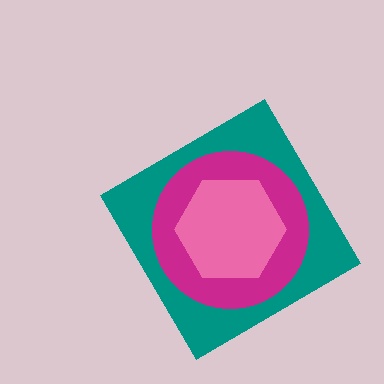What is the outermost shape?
The teal diamond.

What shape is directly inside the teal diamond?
The magenta circle.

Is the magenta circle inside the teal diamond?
Yes.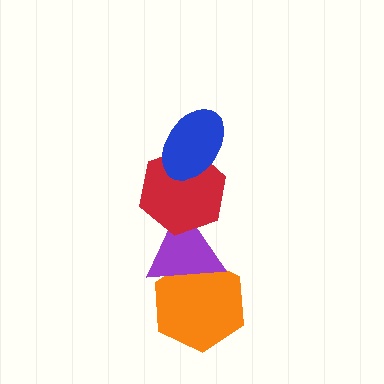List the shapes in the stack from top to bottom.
From top to bottom: the blue ellipse, the red hexagon, the purple triangle, the orange hexagon.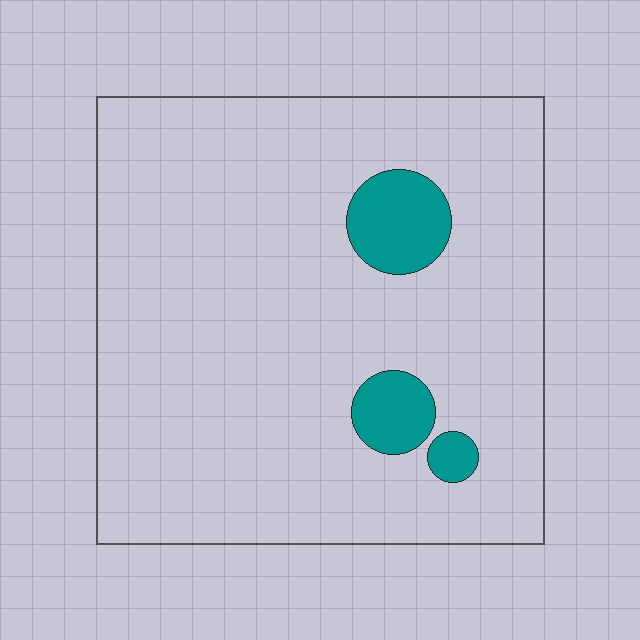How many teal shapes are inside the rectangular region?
3.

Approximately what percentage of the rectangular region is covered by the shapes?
Approximately 10%.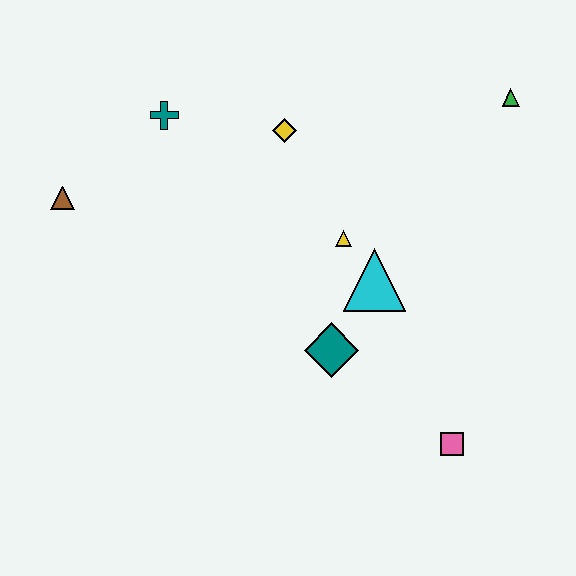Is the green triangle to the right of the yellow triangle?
Yes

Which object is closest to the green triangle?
The yellow triangle is closest to the green triangle.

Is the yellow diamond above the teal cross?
No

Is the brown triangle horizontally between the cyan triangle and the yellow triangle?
No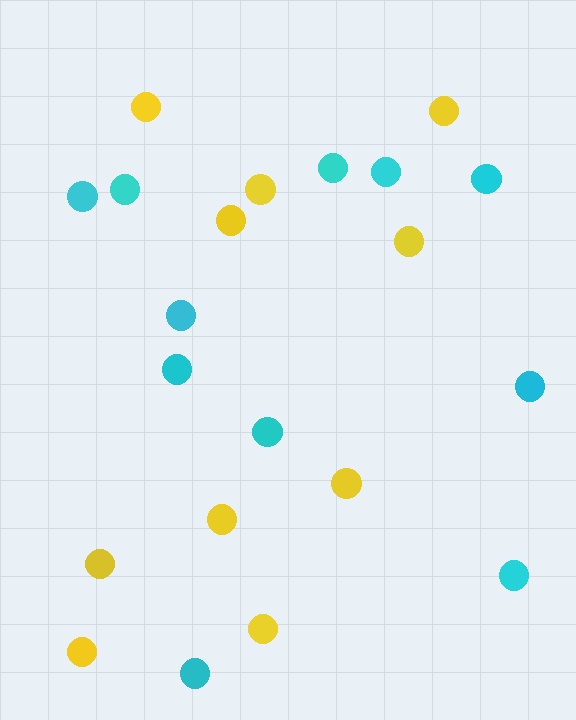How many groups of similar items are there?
There are 2 groups: one group of yellow circles (10) and one group of cyan circles (11).